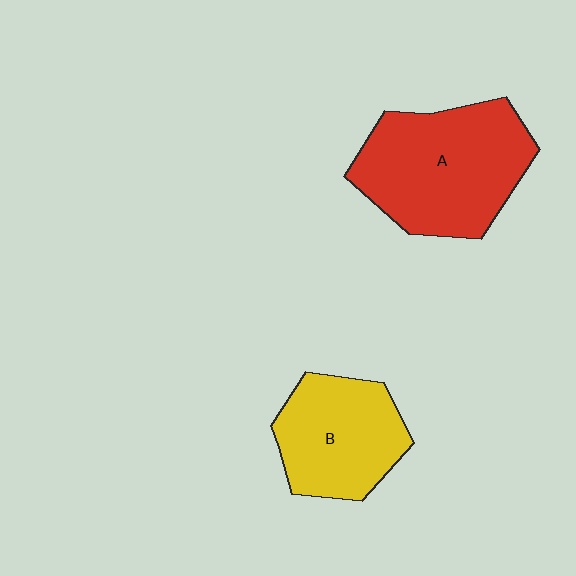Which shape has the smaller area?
Shape B (yellow).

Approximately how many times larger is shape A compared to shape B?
Approximately 1.4 times.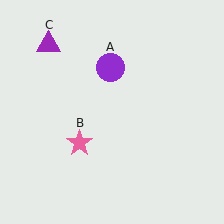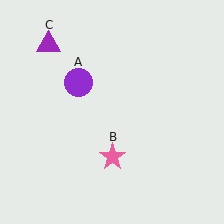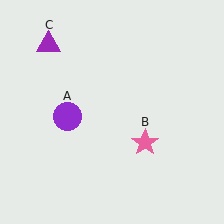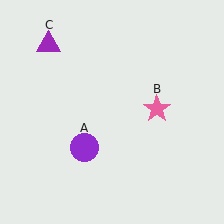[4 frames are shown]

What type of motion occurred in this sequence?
The purple circle (object A), pink star (object B) rotated counterclockwise around the center of the scene.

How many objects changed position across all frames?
2 objects changed position: purple circle (object A), pink star (object B).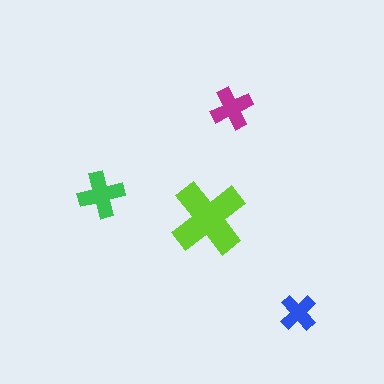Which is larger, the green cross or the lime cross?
The lime one.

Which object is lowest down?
The blue cross is bottommost.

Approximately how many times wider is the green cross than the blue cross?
About 1.5 times wider.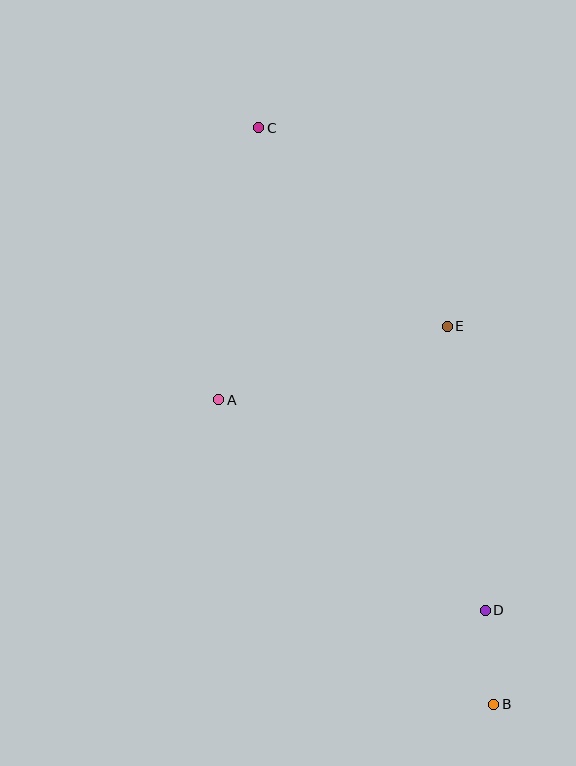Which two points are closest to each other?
Points B and D are closest to each other.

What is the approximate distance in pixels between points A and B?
The distance between A and B is approximately 410 pixels.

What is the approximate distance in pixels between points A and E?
The distance between A and E is approximately 240 pixels.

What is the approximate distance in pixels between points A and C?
The distance between A and C is approximately 275 pixels.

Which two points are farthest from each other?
Points B and C are farthest from each other.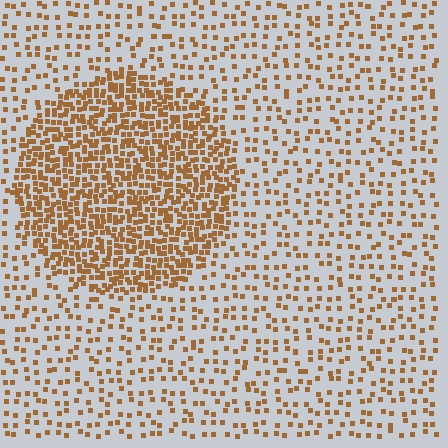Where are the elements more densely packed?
The elements are more densely packed inside the circle boundary.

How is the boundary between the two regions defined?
The boundary is defined by a change in element density (approximately 2.8x ratio). All elements are the same color, size, and shape.